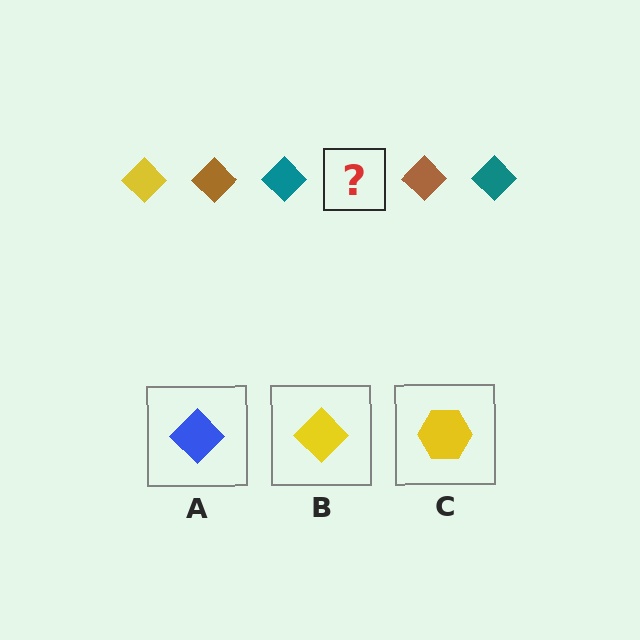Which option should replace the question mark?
Option B.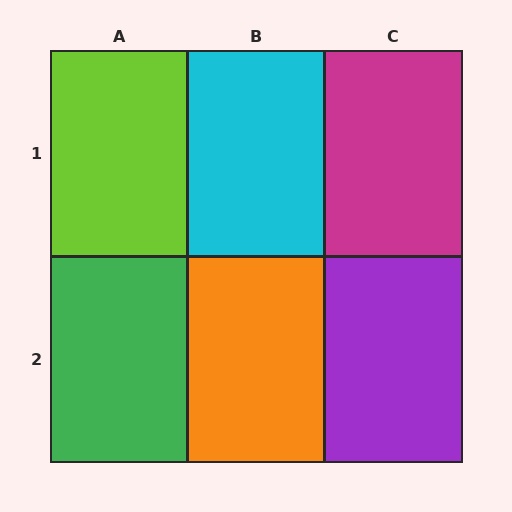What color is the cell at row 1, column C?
Magenta.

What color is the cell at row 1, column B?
Cyan.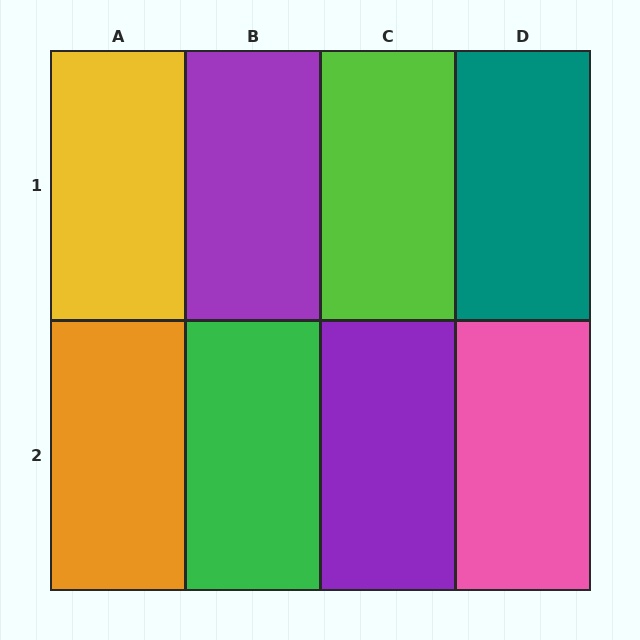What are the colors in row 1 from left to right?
Yellow, purple, lime, teal.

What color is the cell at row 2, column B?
Green.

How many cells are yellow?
1 cell is yellow.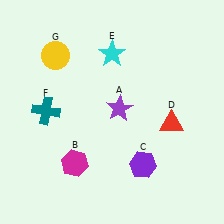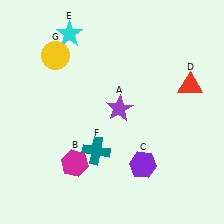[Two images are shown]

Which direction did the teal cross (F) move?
The teal cross (F) moved right.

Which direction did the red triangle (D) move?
The red triangle (D) moved up.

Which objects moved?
The objects that moved are: the red triangle (D), the cyan star (E), the teal cross (F).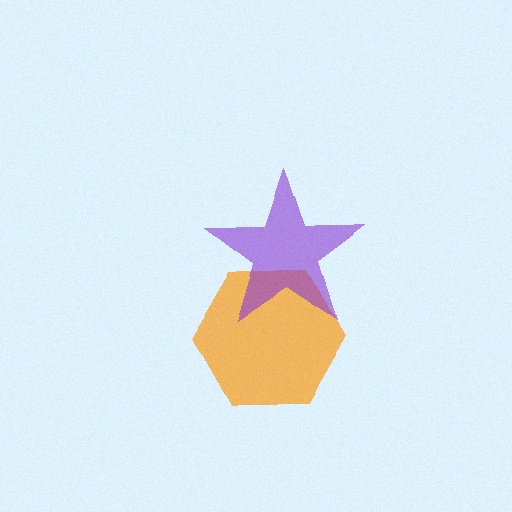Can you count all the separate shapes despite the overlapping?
Yes, there are 2 separate shapes.